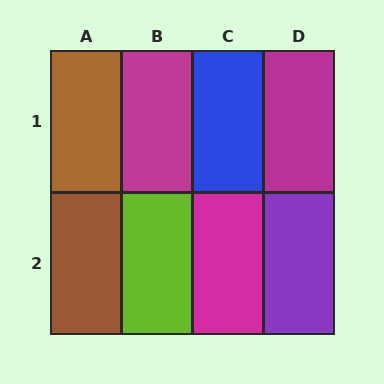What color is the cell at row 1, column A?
Brown.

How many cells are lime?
1 cell is lime.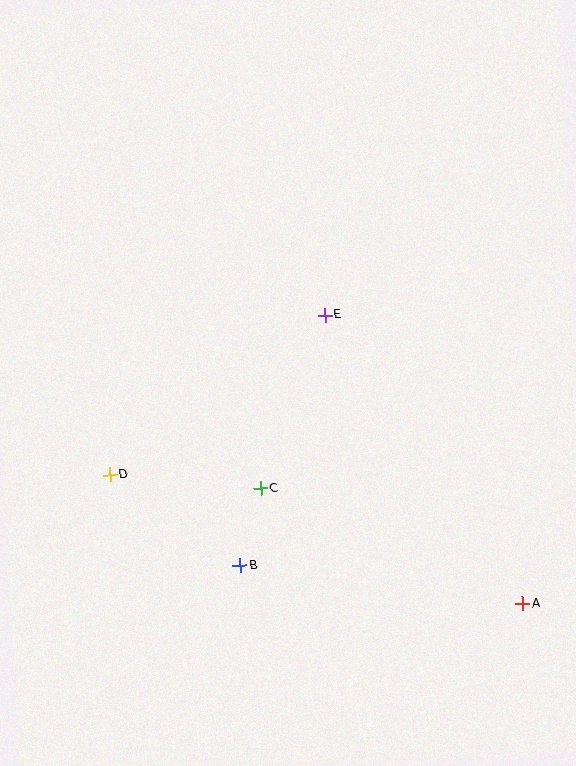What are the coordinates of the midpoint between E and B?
The midpoint between E and B is at (283, 440).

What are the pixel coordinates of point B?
Point B is at (240, 565).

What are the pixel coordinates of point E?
Point E is at (325, 315).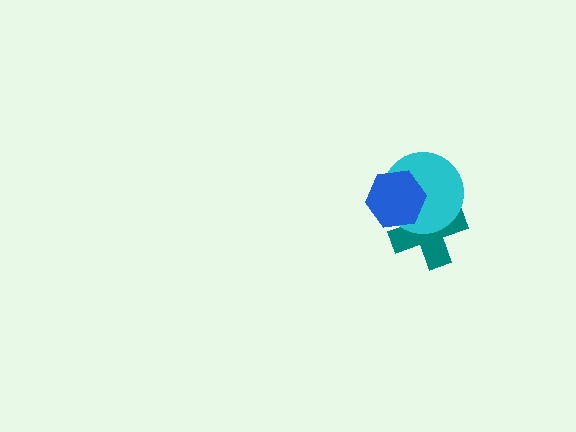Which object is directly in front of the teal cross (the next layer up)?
The cyan circle is directly in front of the teal cross.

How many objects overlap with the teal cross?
2 objects overlap with the teal cross.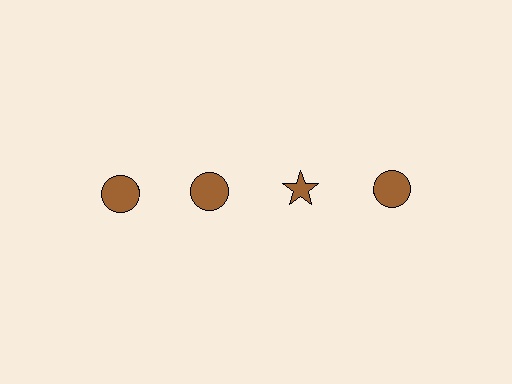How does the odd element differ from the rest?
It has a different shape: star instead of circle.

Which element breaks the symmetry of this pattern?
The brown star in the top row, center column breaks the symmetry. All other shapes are brown circles.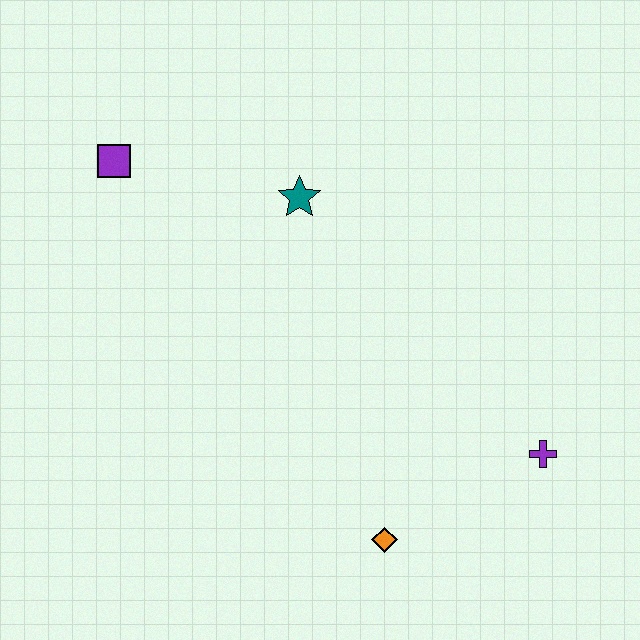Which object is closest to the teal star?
The purple square is closest to the teal star.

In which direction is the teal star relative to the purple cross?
The teal star is above the purple cross.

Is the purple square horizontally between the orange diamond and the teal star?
No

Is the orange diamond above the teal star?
No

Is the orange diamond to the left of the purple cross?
Yes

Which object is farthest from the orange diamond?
The purple square is farthest from the orange diamond.